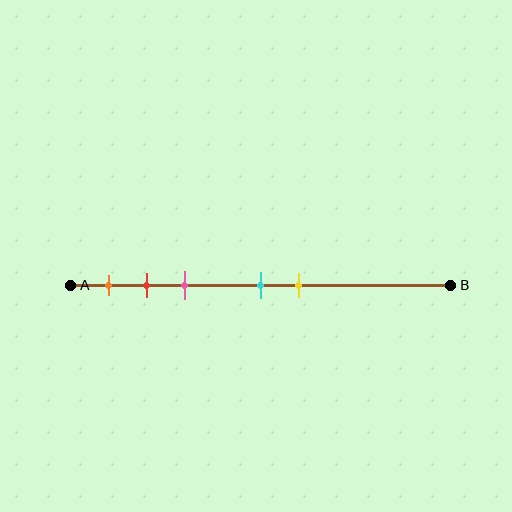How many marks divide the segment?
There are 5 marks dividing the segment.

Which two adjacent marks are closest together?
The red and pink marks are the closest adjacent pair.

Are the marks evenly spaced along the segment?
No, the marks are not evenly spaced.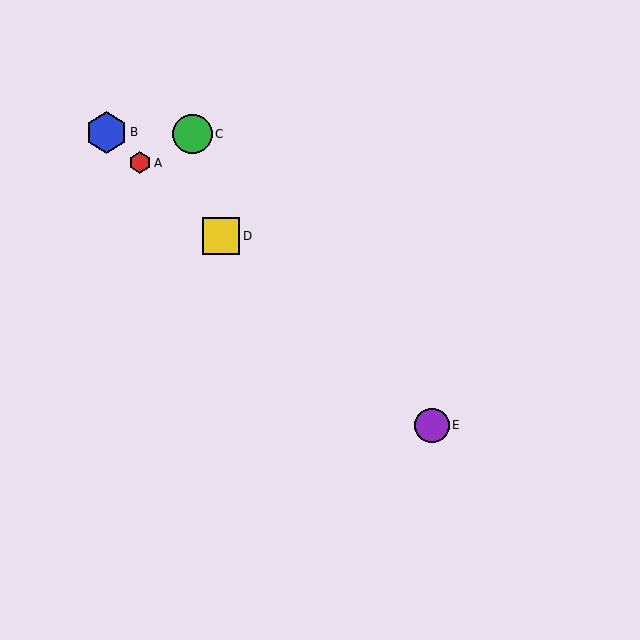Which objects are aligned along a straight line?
Objects A, B, D, E are aligned along a straight line.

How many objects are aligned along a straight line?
4 objects (A, B, D, E) are aligned along a straight line.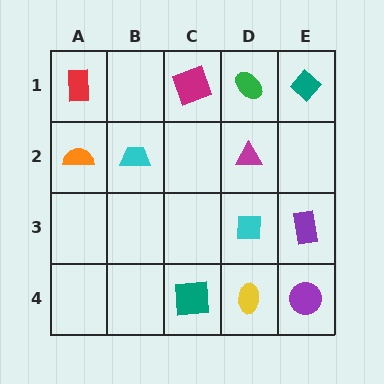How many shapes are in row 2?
3 shapes.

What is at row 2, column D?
A magenta triangle.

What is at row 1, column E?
A teal diamond.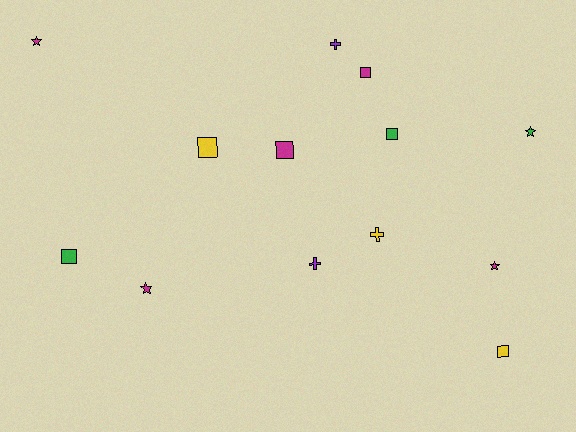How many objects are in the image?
There are 13 objects.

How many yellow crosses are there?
There is 1 yellow cross.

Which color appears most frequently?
Magenta, with 5 objects.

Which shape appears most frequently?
Square, with 6 objects.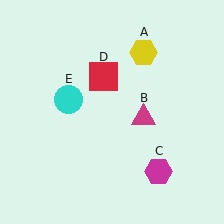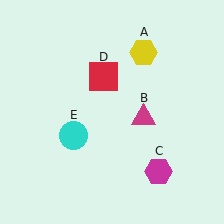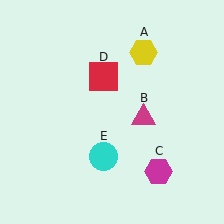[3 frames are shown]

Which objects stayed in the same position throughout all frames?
Yellow hexagon (object A) and magenta triangle (object B) and magenta hexagon (object C) and red square (object D) remained stationary.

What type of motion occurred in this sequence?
The cyan circle (object E) rotated counterclockwise around the center of the scene.